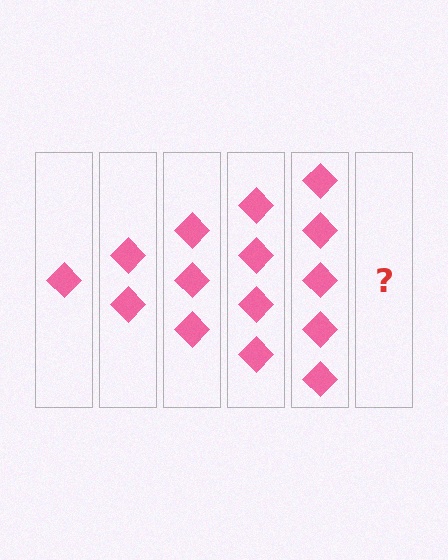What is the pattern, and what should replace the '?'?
The pattern is that each step adds one more diamond. The '?' should be 6 diamonds.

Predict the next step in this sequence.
The next step is 6 diamonds.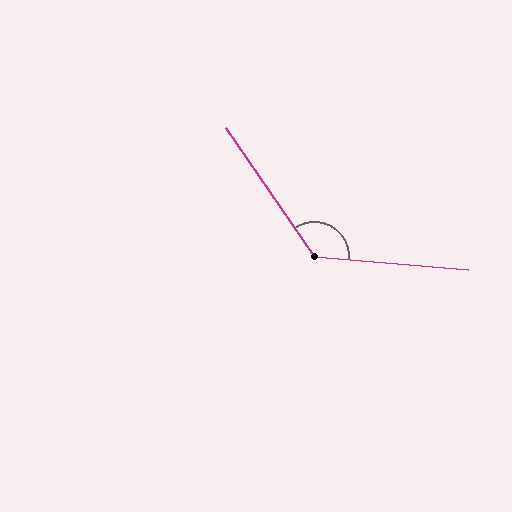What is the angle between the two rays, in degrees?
Approximately 129 degrees.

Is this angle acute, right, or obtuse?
It is obtuse.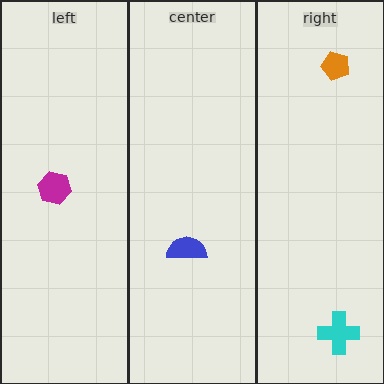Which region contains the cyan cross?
The right region.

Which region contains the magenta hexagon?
The left region.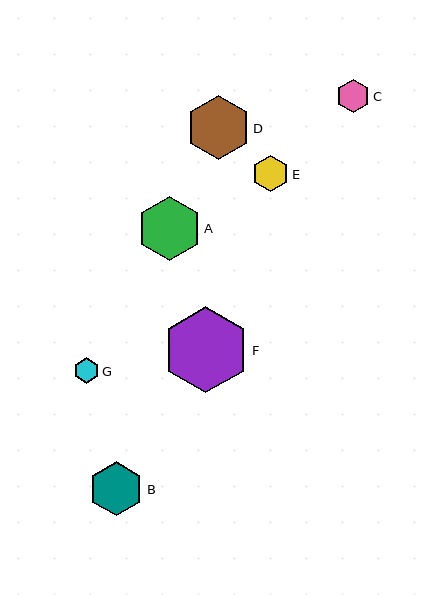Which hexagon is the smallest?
Hexagon G is the smallest with a size of approximately 26 pixels.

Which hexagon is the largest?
Hexagon F is the largest with a size of approximately 86 pixels.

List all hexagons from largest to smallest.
From largest to smallest: F, A, D, B, E, C, G.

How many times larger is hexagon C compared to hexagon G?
Hexagon C is approximately 1.3 times the size of hexagon G.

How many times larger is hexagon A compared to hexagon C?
Hexagon A is approximately 2.0 times the size of hexagon C.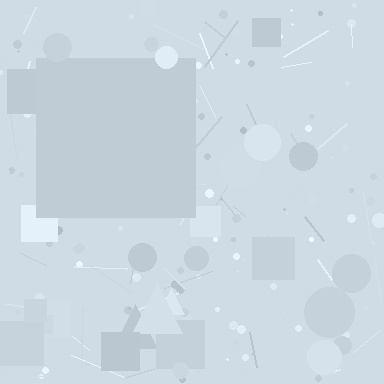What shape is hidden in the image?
A square is hidden in the image.